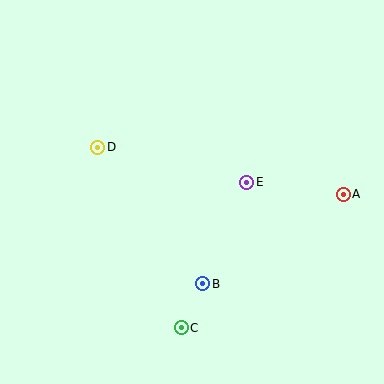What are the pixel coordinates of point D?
Point D is at (98, 147).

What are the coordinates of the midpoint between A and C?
The midpoint between A and C is at (262, 261).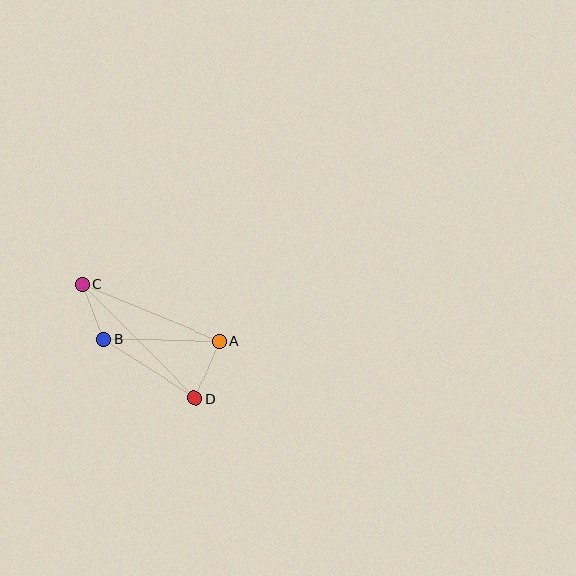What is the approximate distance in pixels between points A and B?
The distance between A and B is approximately 116 pixels.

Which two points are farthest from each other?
Points C and D are farthest from each other.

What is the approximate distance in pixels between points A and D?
The distance between A and D is approximately 62 pixels.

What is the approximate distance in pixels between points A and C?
The distance between A and C is approximately 148 pixels.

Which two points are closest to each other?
Points B and C are closest to each other.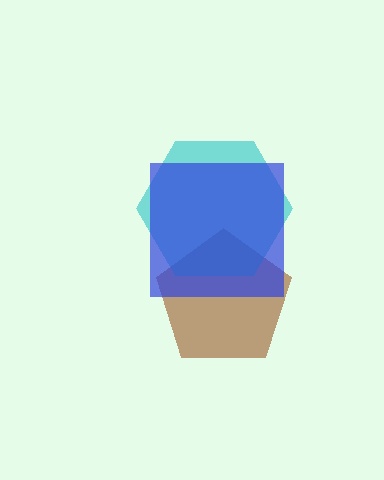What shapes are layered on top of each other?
The layered shapes are: a brown pentagon, a cyan hexagon, a blue square.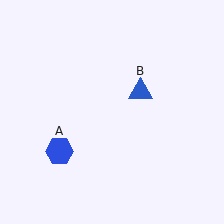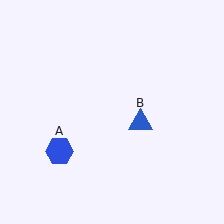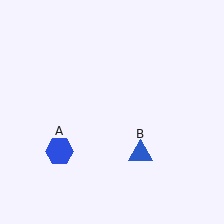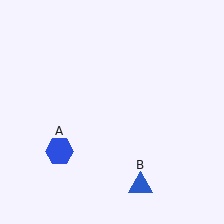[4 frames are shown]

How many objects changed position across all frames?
1 object changed position: blue triangle (object B).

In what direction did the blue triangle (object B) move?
The blue triangle (object B) moved down.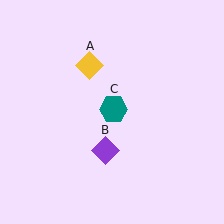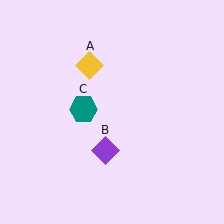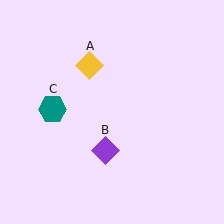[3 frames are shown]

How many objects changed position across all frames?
1 object changed position: teal hexagon (object C).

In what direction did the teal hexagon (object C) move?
The teal hexagon (object C) moved left.